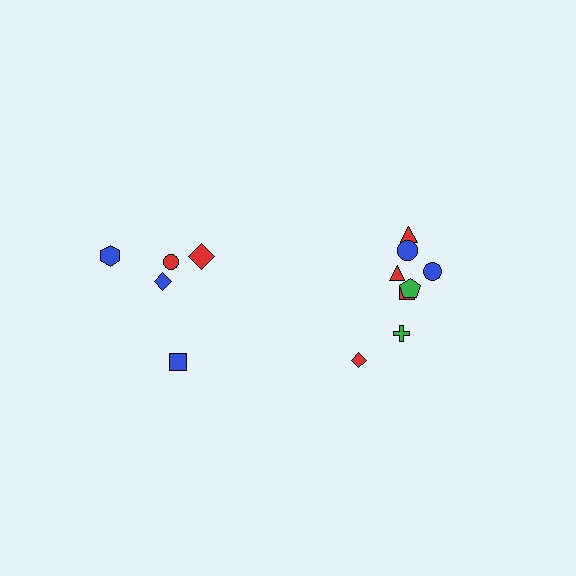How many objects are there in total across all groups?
There are 13 objects.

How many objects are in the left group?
There are 5 objects.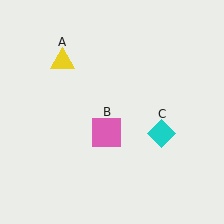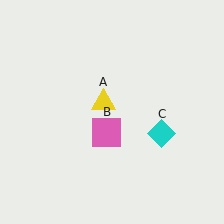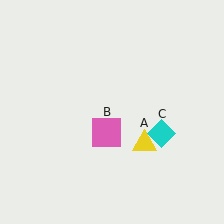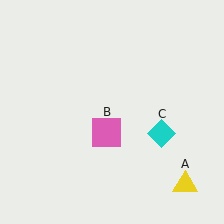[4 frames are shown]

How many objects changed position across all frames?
1 object changed position: yellow triangle (object A).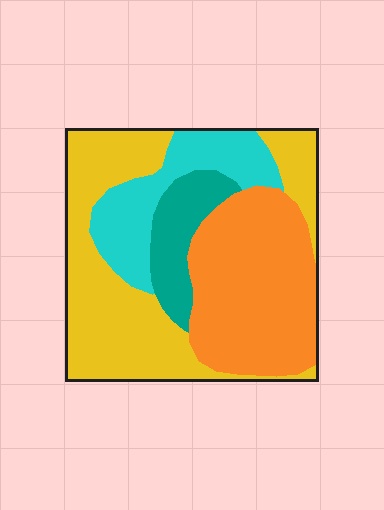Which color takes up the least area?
Teal, at roughly 10%.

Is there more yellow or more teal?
Yellow.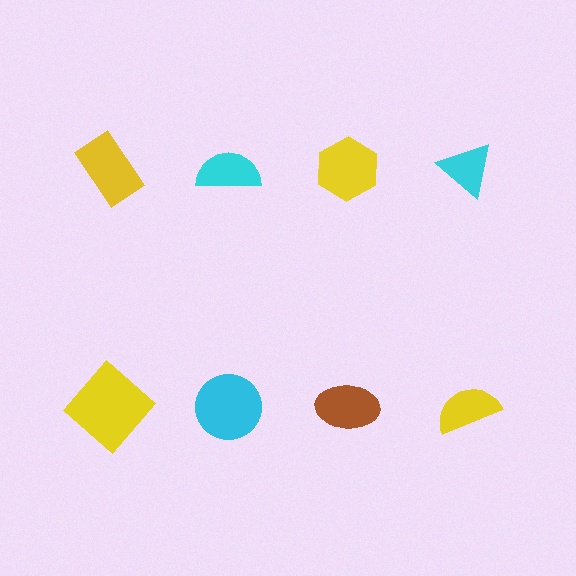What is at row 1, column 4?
A cyan triangle.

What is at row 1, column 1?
A yellow rectangle.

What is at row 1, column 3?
A yellow hexagon.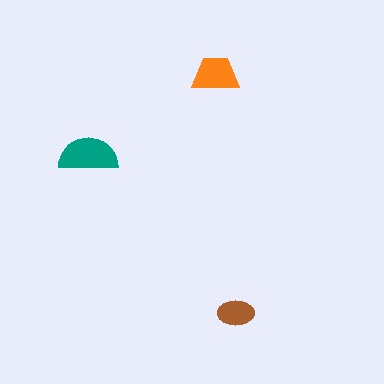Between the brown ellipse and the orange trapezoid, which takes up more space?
The orange trapezoid.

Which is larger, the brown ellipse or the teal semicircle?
The teal semicircle.